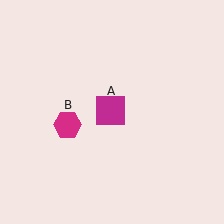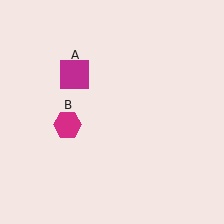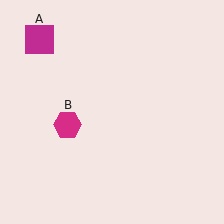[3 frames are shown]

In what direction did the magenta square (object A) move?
The magenta square (object A) moved up and to the left.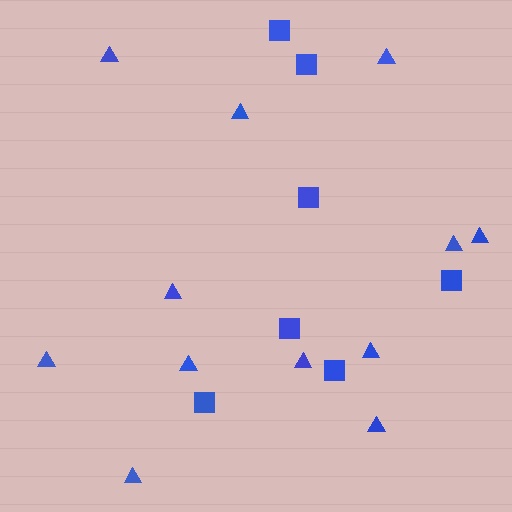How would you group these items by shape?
There are 2 groups: one group of squares (7) and one group of triangles (12).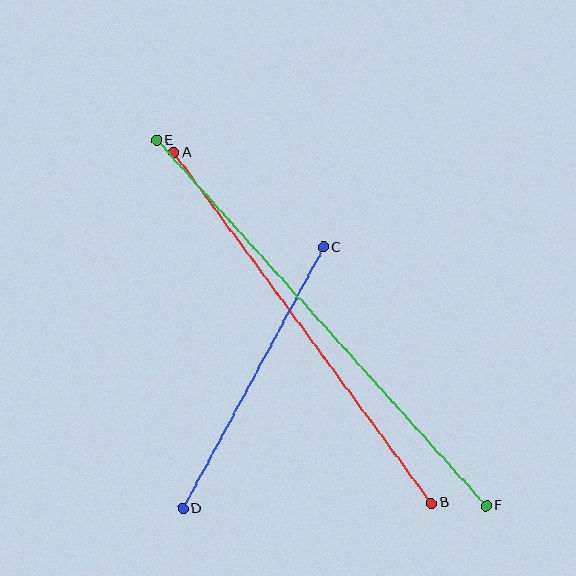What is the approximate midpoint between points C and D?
The midpoint is at approximately (253, 378) pixels.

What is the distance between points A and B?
The distance is approximately 435 pixels.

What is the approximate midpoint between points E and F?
The midpoint is at approximately (321, 323) pixels.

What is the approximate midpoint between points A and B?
The midpoint is at approximately (302, 328) pixels.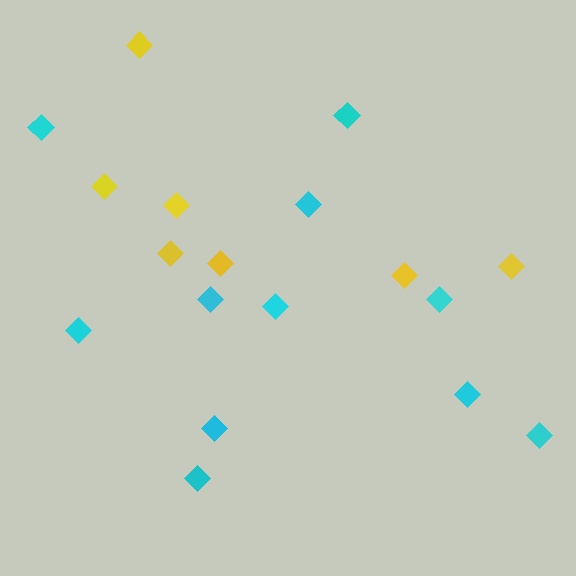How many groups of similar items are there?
There are 2 groups: one group of yellow diamonds (7) and one group of cyan diamonds (11).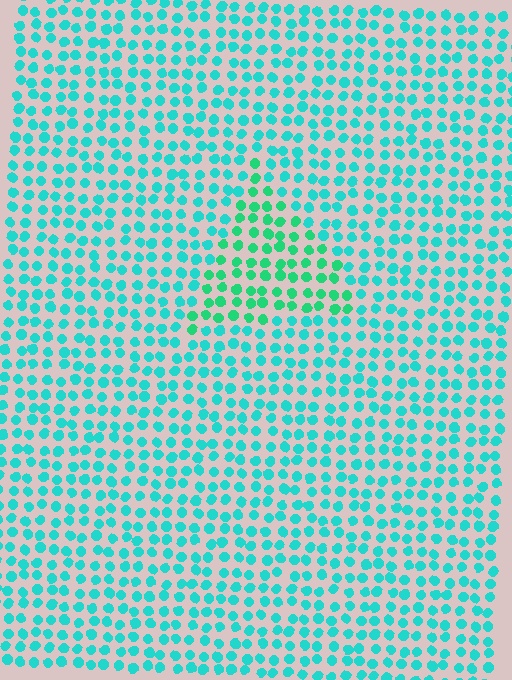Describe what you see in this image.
The image is filled with small cyan elements in a uniform arrangement. A triangle-shaped region is visible where the elements are tinted to a slightly different hue, forming a subtle color boundary.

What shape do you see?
I see a triangle.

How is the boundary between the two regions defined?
The boundary is defined purely by a slight shift in hue (about 28 degrees). Spacing, size, and orientation are identical on both sides.